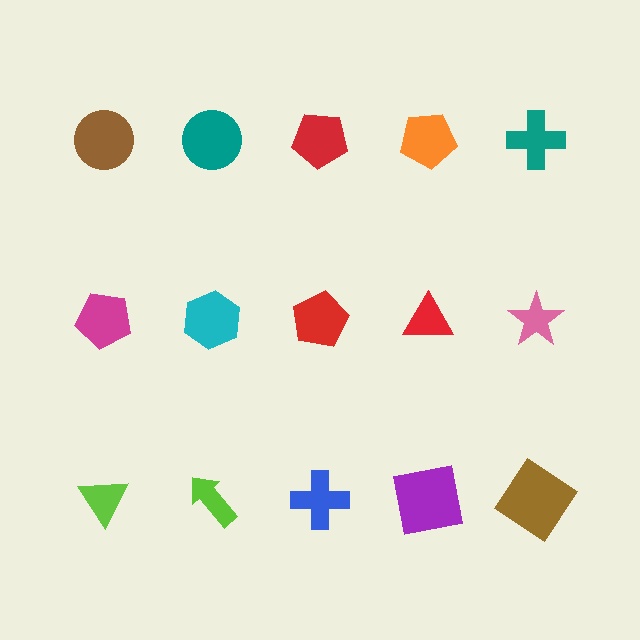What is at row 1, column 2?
A teal circle.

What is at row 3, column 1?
A lime triangle.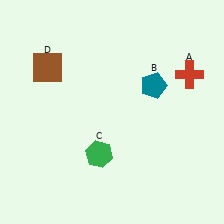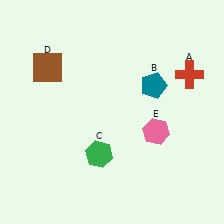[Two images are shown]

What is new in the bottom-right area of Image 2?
A pink hexagon (E) was added in the bottom-right area of Image 2.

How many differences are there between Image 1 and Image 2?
There is 1 difference between the two images.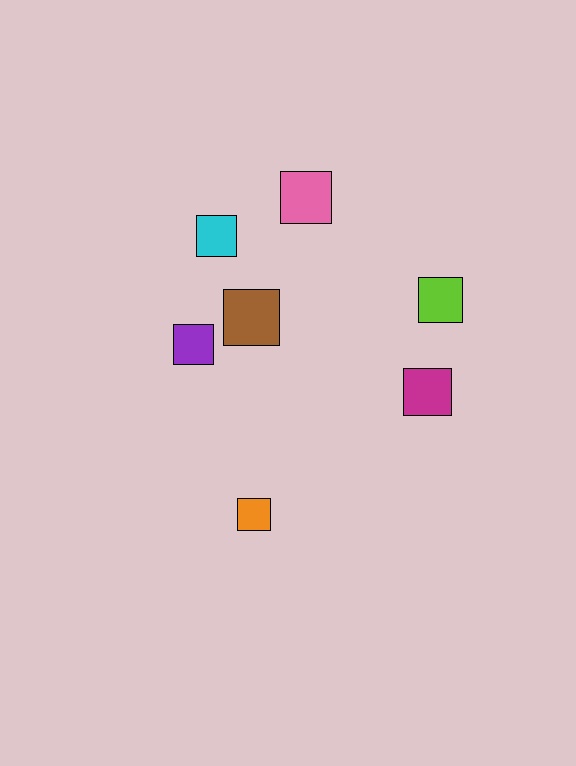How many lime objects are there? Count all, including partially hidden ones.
There is 1 lime object.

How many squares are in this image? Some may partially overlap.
There are 7 squares.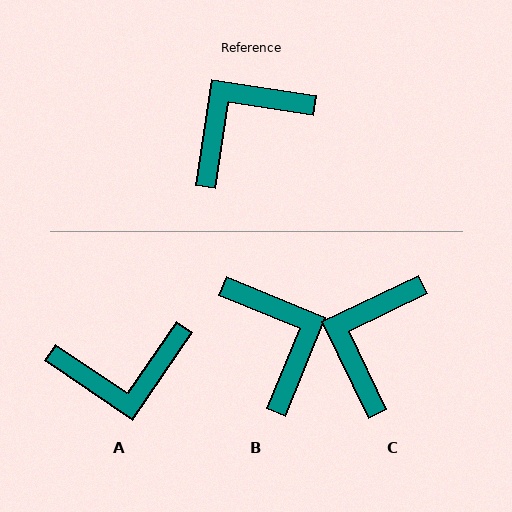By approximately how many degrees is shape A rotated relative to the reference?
Approximately 154 degrees counter-clockwise.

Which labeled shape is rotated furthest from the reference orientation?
A, about 154 degrees away.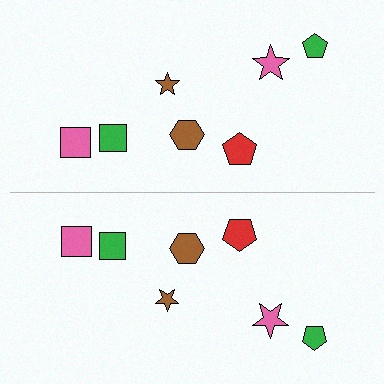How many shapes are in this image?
There are 14 shapes in this image.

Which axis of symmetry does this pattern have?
The pattern has a horizontal axis of symmetry running through the center of the image.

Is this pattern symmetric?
Yes, this pattern has bilateral (reflection) symmetry.